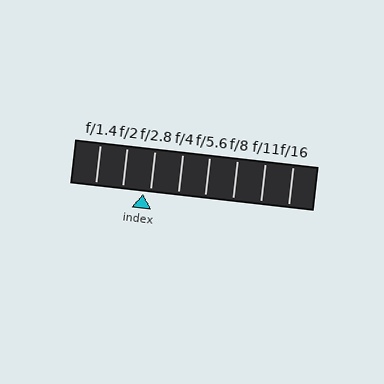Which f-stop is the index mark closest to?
The index mark is closest to f/2.8.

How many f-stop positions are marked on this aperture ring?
There are 8 f-stop positions marked.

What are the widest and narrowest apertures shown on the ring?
The widest aperture shown is f/1.4 and the narrowest is f/16.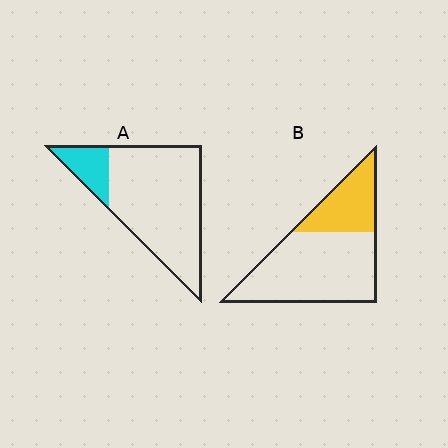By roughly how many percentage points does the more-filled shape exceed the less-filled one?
By roughly 15 percentage points (B over A).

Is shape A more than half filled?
No.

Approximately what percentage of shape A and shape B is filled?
A is approximately 15% and B is approximately 30%.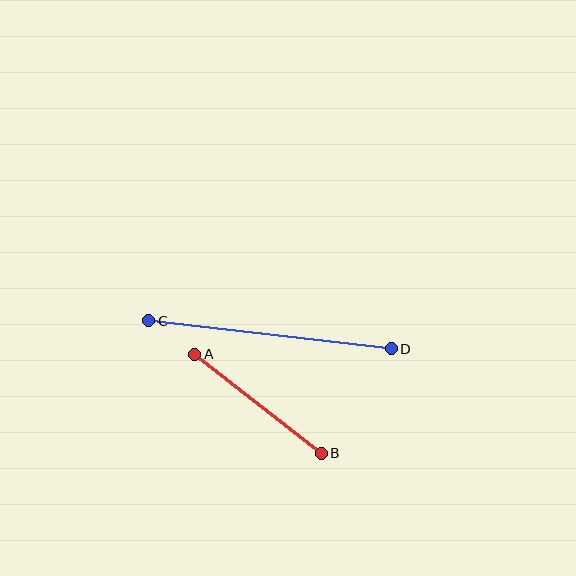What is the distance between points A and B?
The distance is approximately 161 pixels.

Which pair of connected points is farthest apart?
Points C and D are farthest apart.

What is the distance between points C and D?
The distance is approximately 244 pixels.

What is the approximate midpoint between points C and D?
The midpoint is at approximately (270, 335) pixels.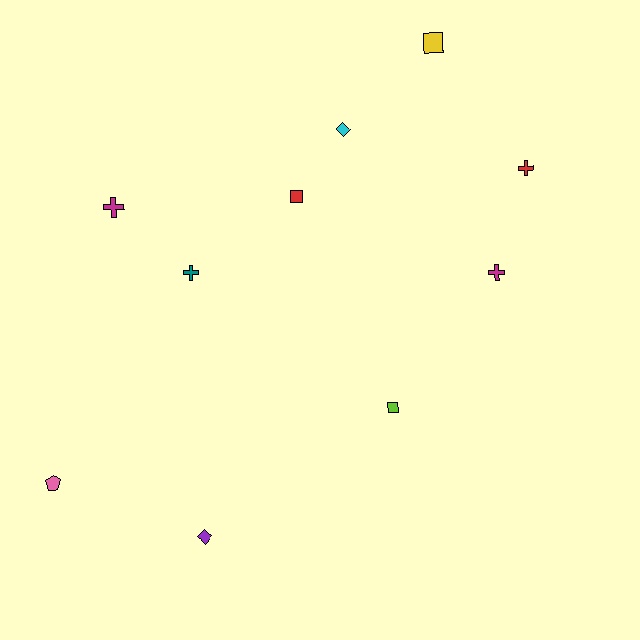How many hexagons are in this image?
There are no hexagons.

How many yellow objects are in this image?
There is 1 yellow object.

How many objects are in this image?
There are 10 objects.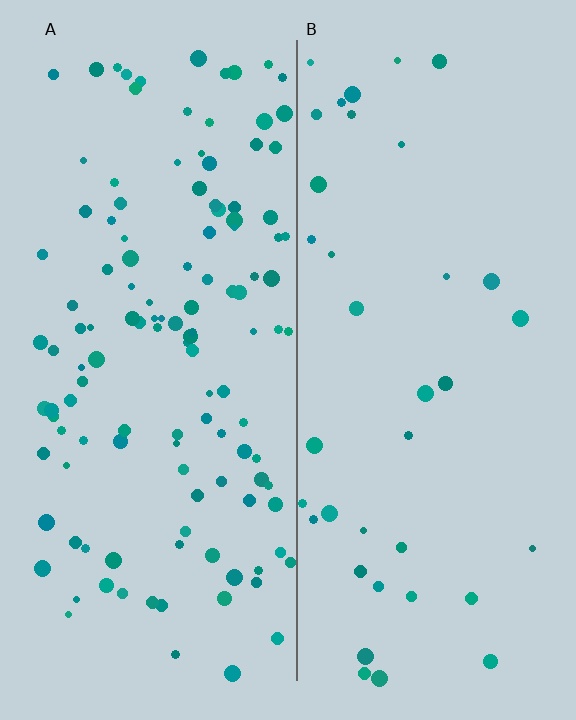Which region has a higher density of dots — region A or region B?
A (the left).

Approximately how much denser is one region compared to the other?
Approximately 3.3× — region A over region B.